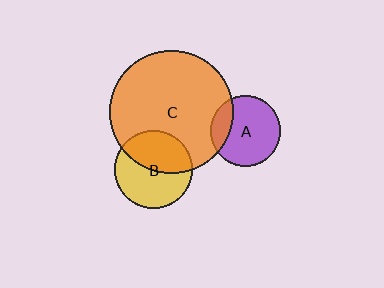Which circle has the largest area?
Circle C (orange).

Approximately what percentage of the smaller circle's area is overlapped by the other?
Approximately 45%.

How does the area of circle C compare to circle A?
Approximately 3.1 times.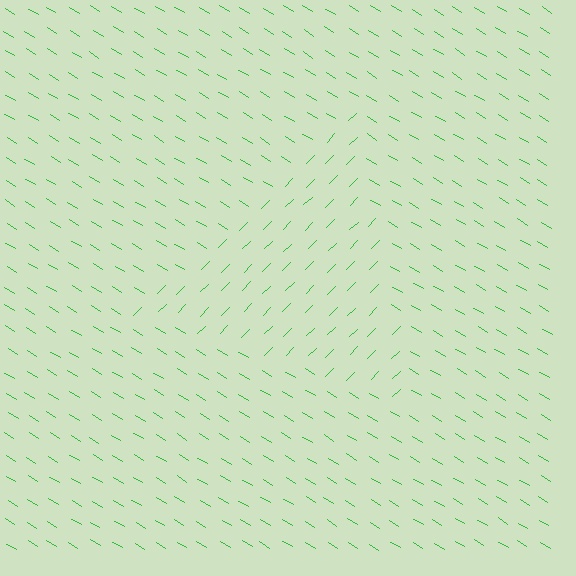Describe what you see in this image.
The image is filled with small green line segments. A triangle region in the image has lines oriented differently from the surrounding lines, creating a visible texture boundary.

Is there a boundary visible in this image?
Yes, there is a texture boundary formed by a change in line orientation.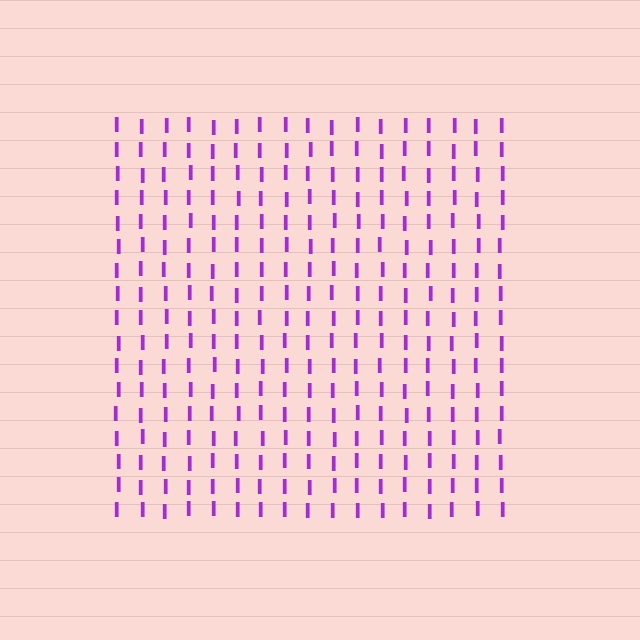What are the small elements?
The small elements are letter I's.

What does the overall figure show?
The overall figure shows a square.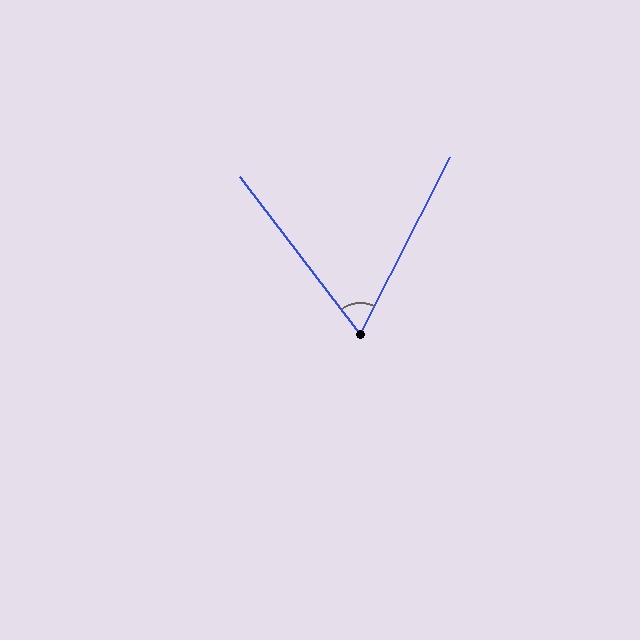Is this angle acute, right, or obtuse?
It is acute.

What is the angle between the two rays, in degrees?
Approximately 64 degrees.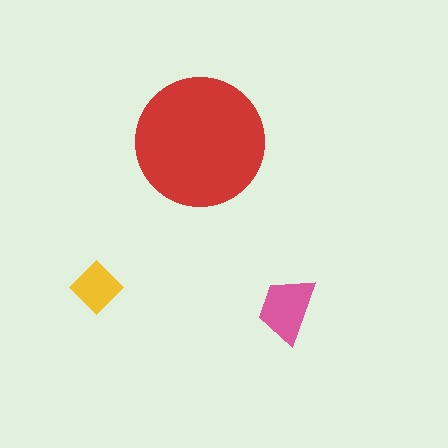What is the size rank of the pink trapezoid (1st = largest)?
2nd.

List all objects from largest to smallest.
The red circle, the pink trapezoid, the yellow diamond.